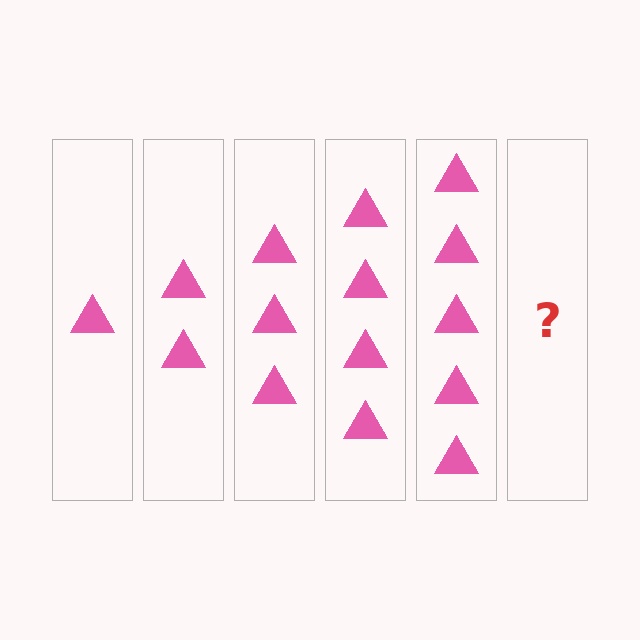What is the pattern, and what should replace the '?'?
The pattern is that each step adds one more triangle. The '?' should be 6 triangles.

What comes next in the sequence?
The next element should be 6 triangles.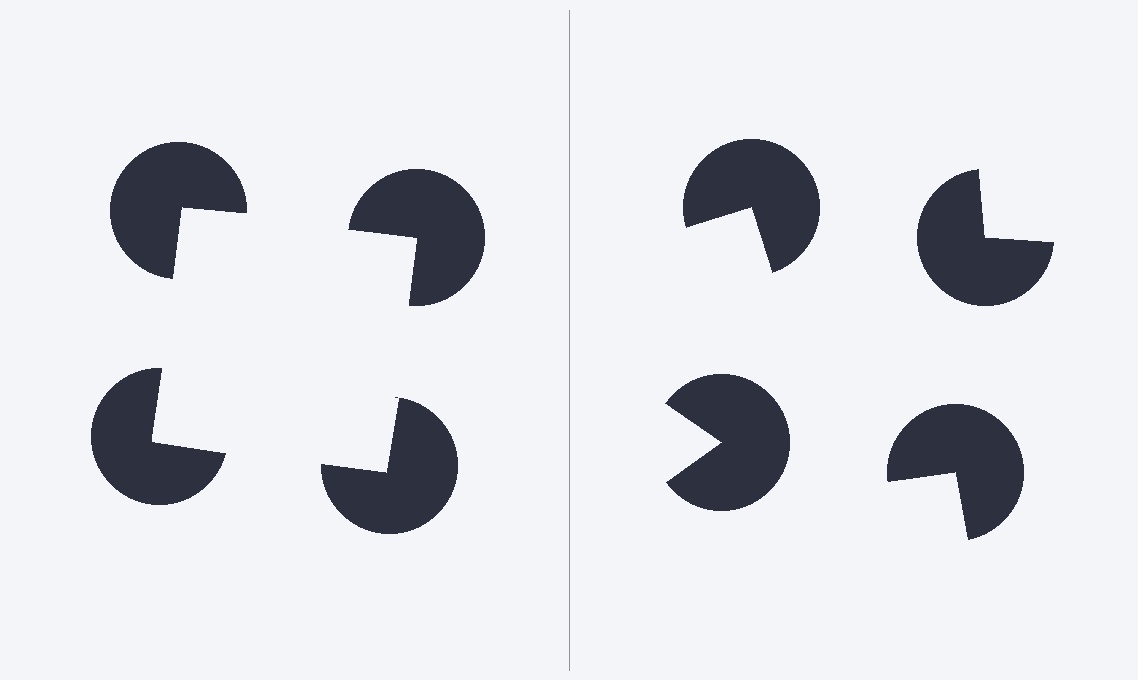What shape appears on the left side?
An illusory square.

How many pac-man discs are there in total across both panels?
8 — 4 on each side.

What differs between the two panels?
The pac-man discs are positioned identically on both sides; only the wedge orientations differ. On the left they align to a square; on the right they are misaligned.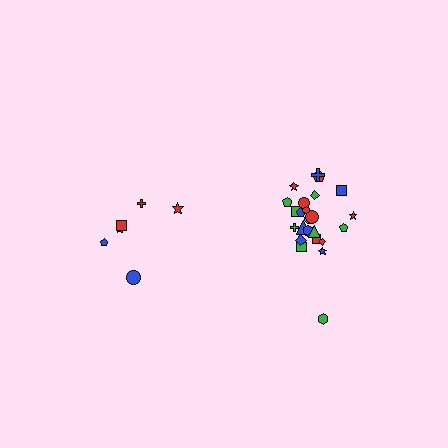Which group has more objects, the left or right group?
The right group.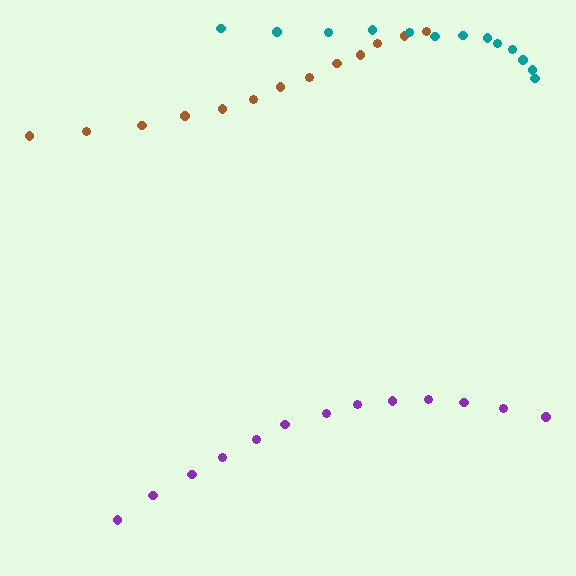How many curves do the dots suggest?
There are 3 distinct paths.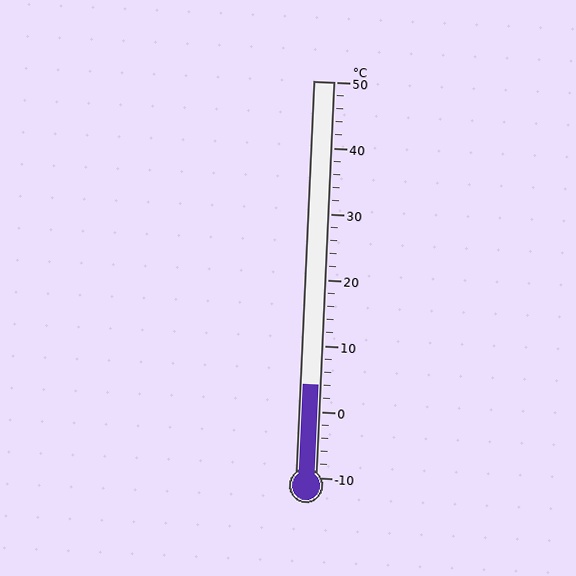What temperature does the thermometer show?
The thermometer shows approximately 4°C.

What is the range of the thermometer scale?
The thermometer scale ranges from -10°C to 50°C.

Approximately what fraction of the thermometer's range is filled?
The thermometer is filled to approximately 25% of its range.